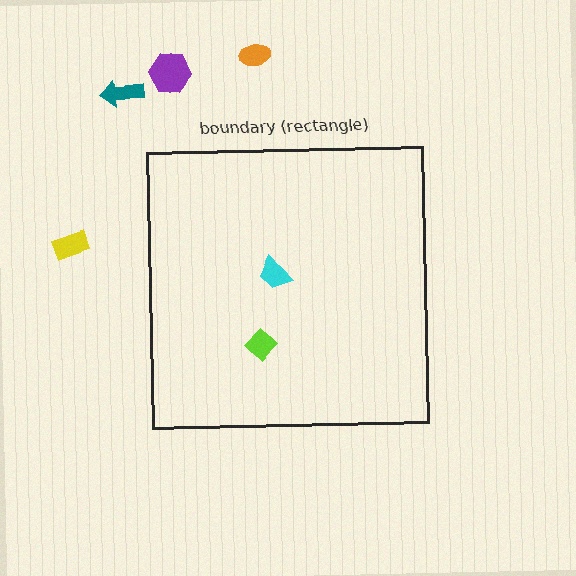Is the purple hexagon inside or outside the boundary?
Outside.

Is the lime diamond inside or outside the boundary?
Inside.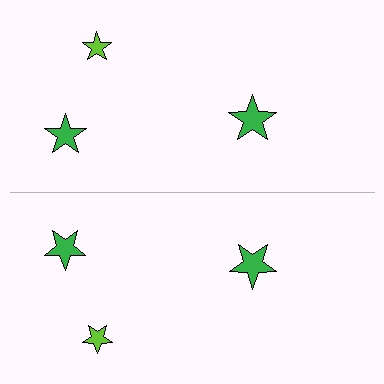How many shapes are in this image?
There are 6 shapes in this image.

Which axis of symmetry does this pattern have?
The pattern has a horizontal axis of symmetry running through the center of the image.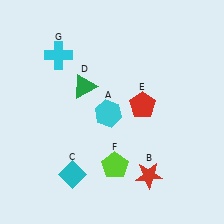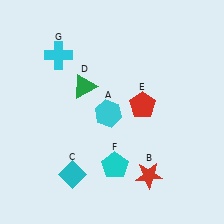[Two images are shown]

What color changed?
The pentagon (F) changed from lime in Image 1 to cyan in Image 2.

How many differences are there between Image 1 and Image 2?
There is 1 difference between the two images.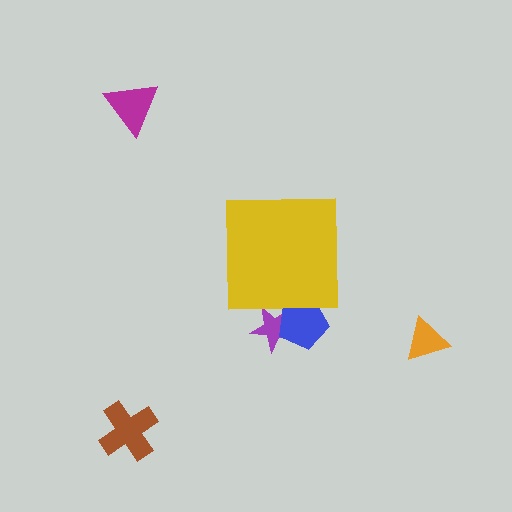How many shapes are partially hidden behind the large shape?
2 shapes are partially hidden.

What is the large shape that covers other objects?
A yellow square.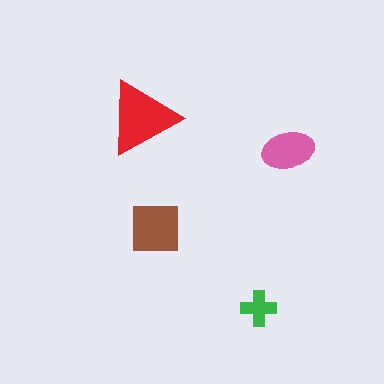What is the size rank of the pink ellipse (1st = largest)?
3rd.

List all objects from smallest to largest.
The green cross, the pink ellipse, the brown square, the red triangle.